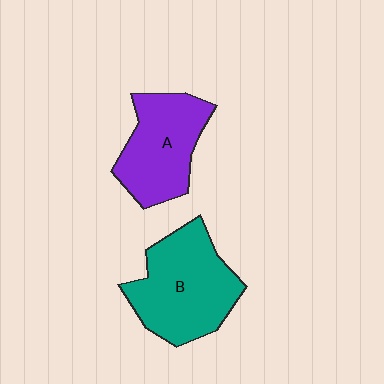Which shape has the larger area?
Shape B (teal).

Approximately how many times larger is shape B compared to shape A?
Approximately 1.2 times.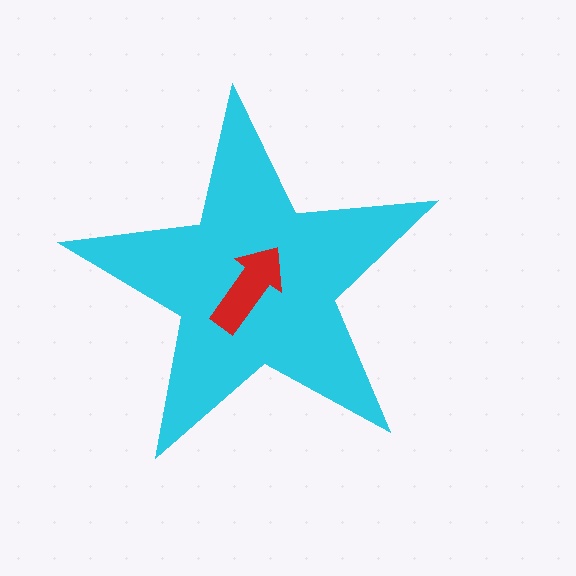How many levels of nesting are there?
2.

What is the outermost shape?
The cyan star.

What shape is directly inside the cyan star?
The red arrow.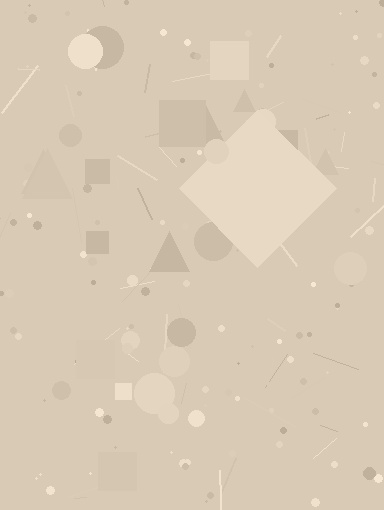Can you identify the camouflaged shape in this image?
The camouflaged shape is a diamond.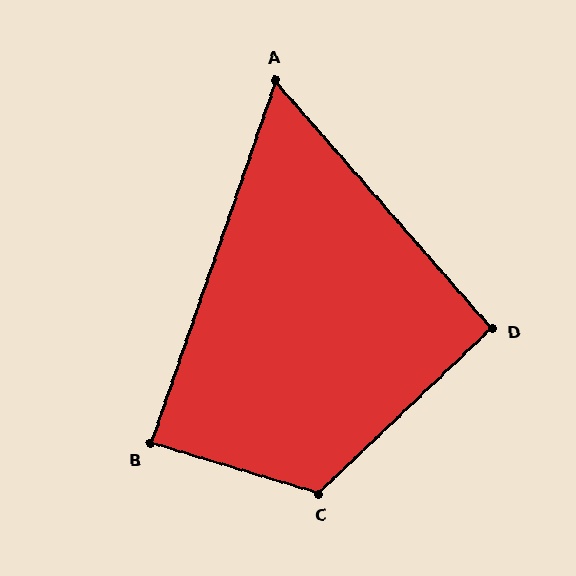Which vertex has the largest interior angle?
C, at approximately 120 degrees.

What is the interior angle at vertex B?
Approximately 88 degrees (approximately right).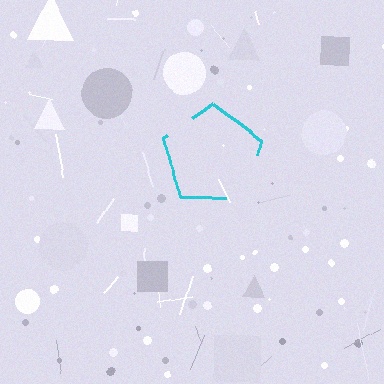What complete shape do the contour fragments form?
The contour fragments form a pentagon.